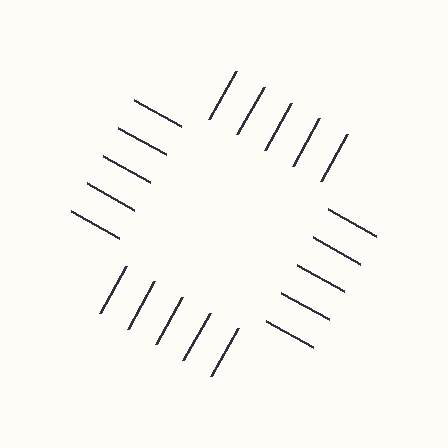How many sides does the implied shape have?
4 sides — the line-ends trace a square.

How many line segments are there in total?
20 — 5 along each of the 4 edges.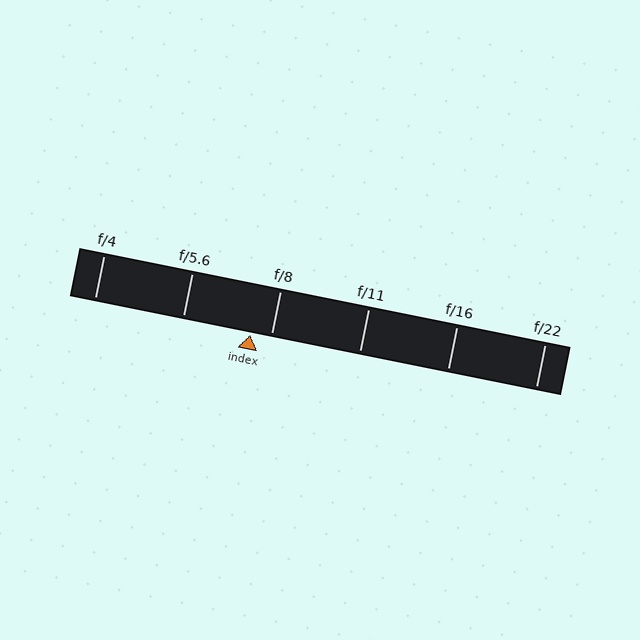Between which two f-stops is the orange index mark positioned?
The index mark is between f/5.6 and f/8.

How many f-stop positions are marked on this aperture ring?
There are 6 f-stop positions marked.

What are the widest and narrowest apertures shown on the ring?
The widest aperture shown is f/4 and the narrowest is f/22.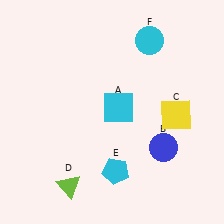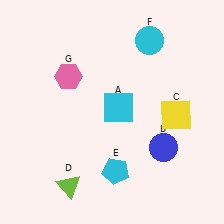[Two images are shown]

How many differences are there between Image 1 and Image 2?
There is 1 difference between the two images.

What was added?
A pink hexagon (G) was added in Image 2.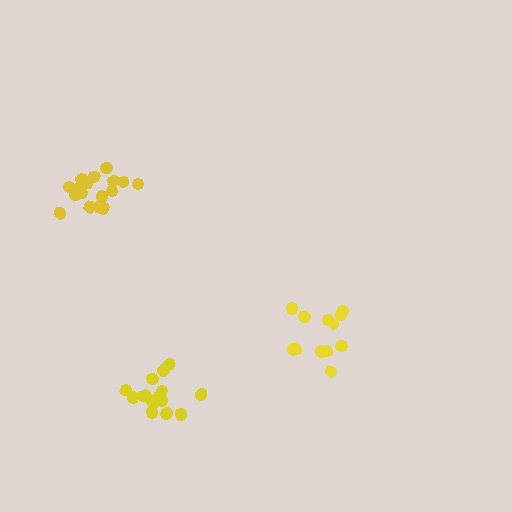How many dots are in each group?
Group 1: 18 dots, Group 2: 12 dots, Group 3: 17 dots (47 total).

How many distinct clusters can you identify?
There are 3 distinct clusters.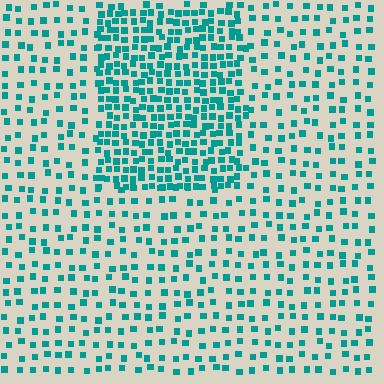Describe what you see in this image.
The image contains small teal elements arranged at two different densities. A rectangle-shaped region is visible where the elements are more densely packed than the surrounding area.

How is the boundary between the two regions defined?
The boundary is defined by a change in element density (approximately 2.2x ratio). All elements are the same color, size, and shape.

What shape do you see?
I see a rectangle.